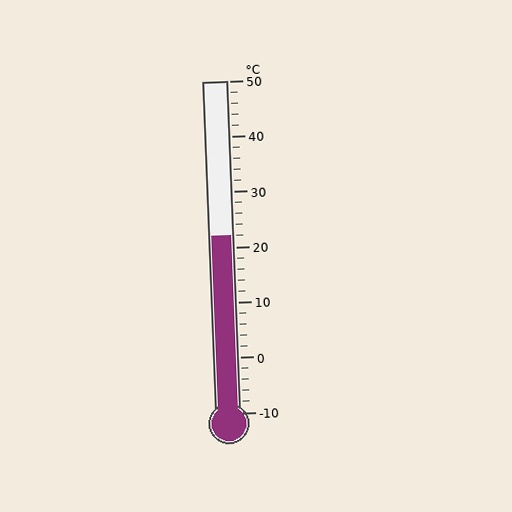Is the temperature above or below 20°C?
The temperature is above 20°C.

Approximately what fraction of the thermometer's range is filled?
The thermometer is filled to approximately 55% of its range.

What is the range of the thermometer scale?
The thermometer scale ranges from -10°C to 50°C.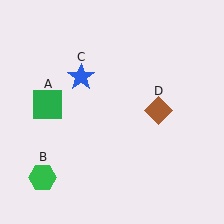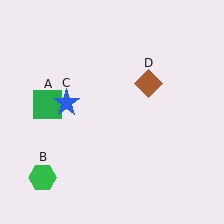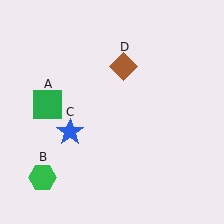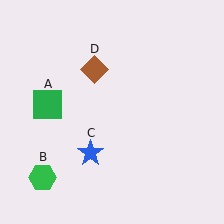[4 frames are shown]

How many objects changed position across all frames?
2 objects changed position: blue star (object C), brown diamond (object D).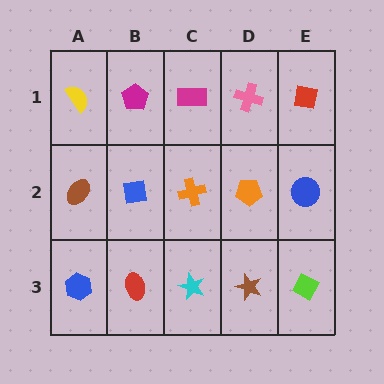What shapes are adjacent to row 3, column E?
A blue circle (row 2, column E), a brown star (row 3, column D).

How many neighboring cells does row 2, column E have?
3.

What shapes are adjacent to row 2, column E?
A red square (row 1, column E), a lime diamond (row 3, column E), an orange pentagon (row 2, column D).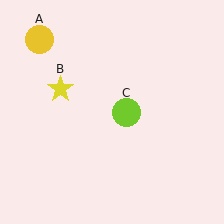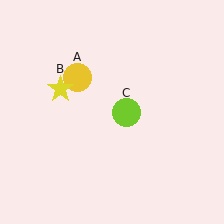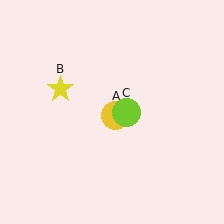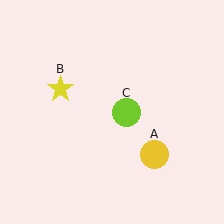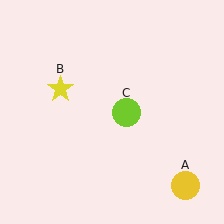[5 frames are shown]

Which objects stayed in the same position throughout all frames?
Yellow star (object B) and lime circle (object C) remained stationary.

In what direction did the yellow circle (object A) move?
The yellow circle (object A) moved down and to the right.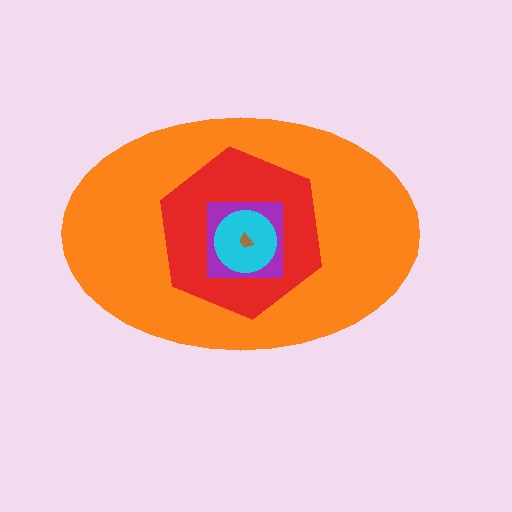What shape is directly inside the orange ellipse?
The red hexagon.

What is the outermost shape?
The orange ellipse.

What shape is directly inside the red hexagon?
The purple square.